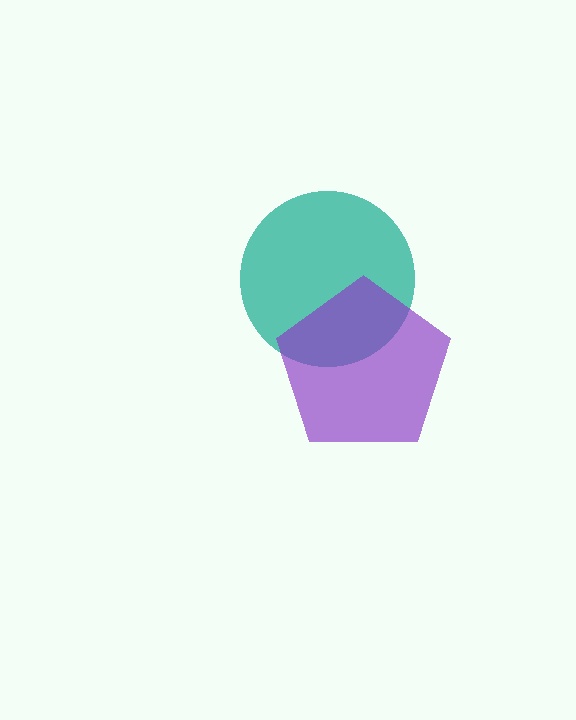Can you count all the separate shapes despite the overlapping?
Yes, there are 2 separate shapes.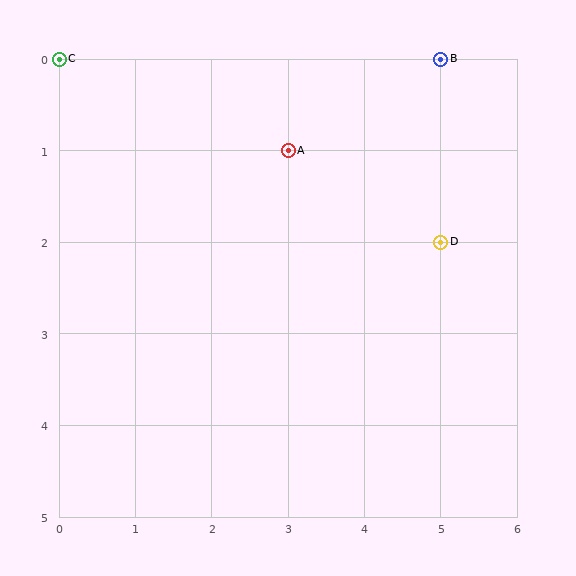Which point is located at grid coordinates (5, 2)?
Point D is at (5, 2).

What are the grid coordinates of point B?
Point B is at grid coordinates (5, 0).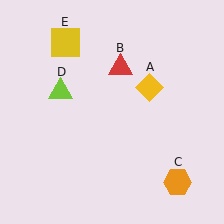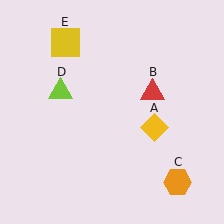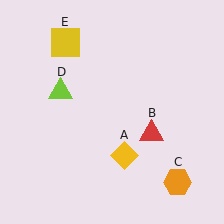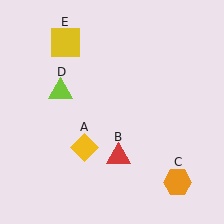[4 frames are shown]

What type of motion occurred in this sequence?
The yellow diamond (object A), red triangle (object B) rotated clockwise around the center of the scene.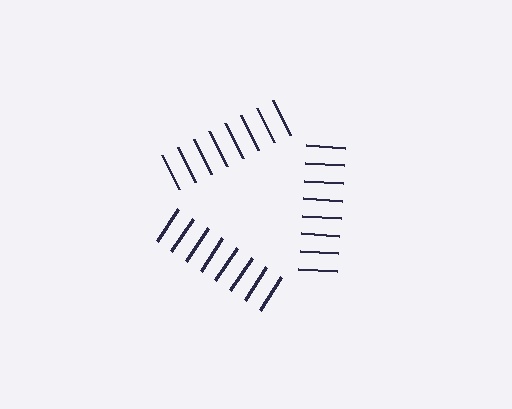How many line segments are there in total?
24 — 8 along each of the 3 edges.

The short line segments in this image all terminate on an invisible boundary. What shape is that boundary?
An illusory triangle — the line segments terminate on its edges but no continuous stroke is drawn.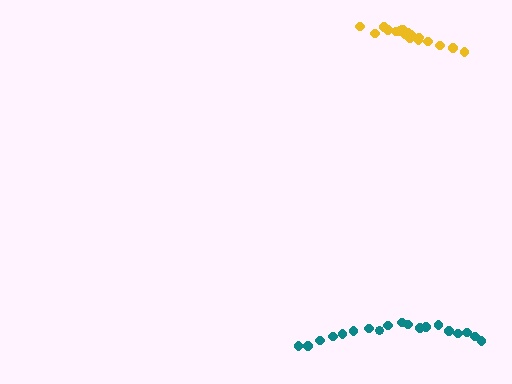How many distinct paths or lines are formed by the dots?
There are 2 distinct paths.